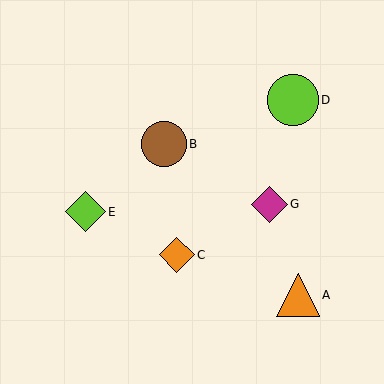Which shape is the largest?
The lime circle (labeled D) is the largest.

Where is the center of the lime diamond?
The center of the lime diamond is at (86, 212).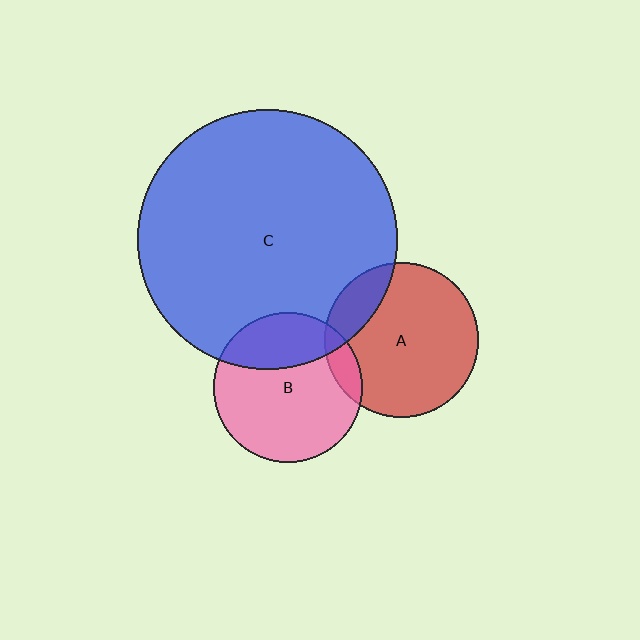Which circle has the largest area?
Circle C (blue).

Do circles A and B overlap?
Yes.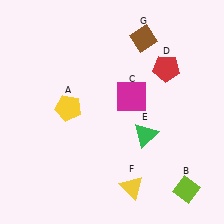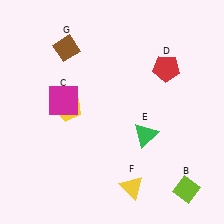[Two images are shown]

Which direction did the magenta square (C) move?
The magenta square (C) moved left.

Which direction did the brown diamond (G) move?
The brown diamond (G) moved left.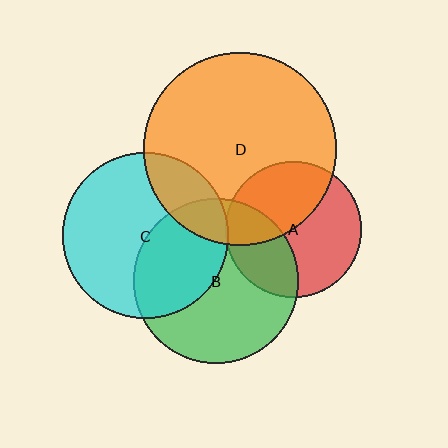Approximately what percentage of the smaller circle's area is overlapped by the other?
Approximately 30%.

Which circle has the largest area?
Circle D (orange).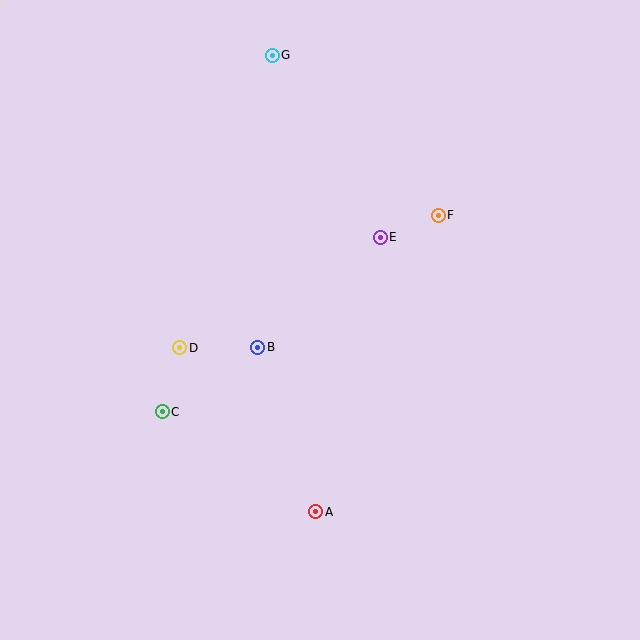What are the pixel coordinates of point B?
Point B is at (258, 347).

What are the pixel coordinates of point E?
Point E is at (380, 237).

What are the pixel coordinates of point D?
Point D is at (180, 348).